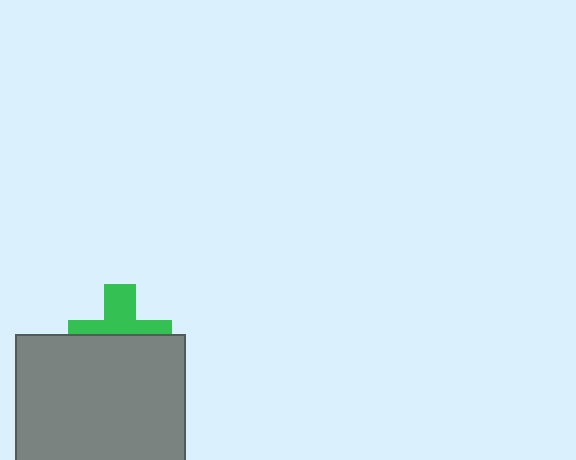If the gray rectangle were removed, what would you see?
You would see the complete green cross.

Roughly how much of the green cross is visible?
About half of it is visible (roughly 46%).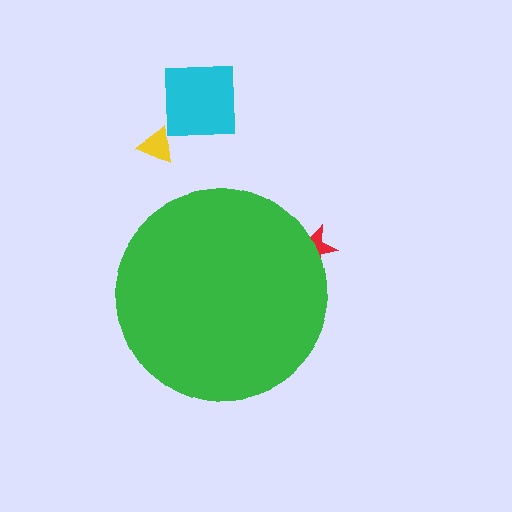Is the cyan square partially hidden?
No, the cyan square is fully visible.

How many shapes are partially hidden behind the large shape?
1 shape is partially hidden.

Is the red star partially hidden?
Yes, the red star is partially hidden behind the green circle.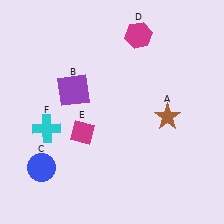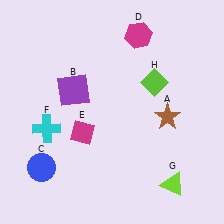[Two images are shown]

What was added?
A lime triangle (G), a lime diamond (H) were added in Image 2.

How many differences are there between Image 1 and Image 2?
There are 2 differences between the two images.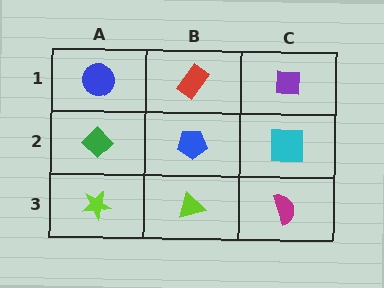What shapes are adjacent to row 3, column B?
A blue pentagon (row 2, column B), a lime star (row 3, column A), a magenta semicircle (row 3, column C).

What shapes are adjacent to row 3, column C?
A cyan square (row 2, column C), a lime triangle (row 3, column B).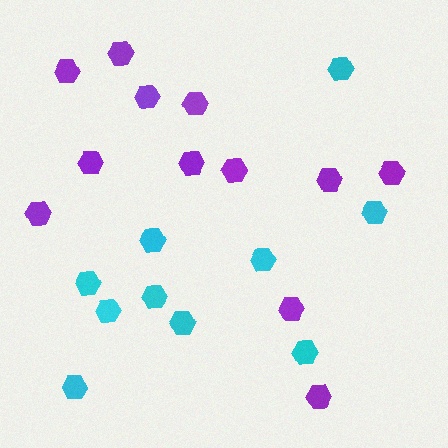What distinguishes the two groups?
There are 2 groups: one group of cyan hexagons (10) and one group of purple hexagons (12).